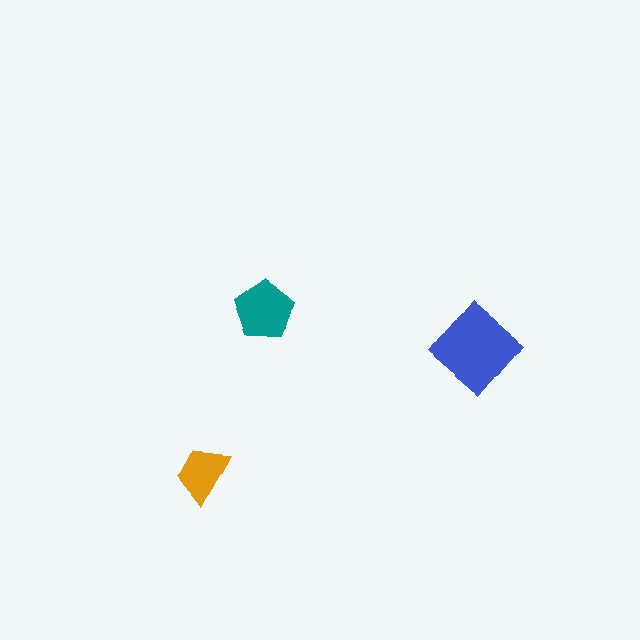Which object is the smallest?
The orange trapezoid.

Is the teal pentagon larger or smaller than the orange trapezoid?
Larger.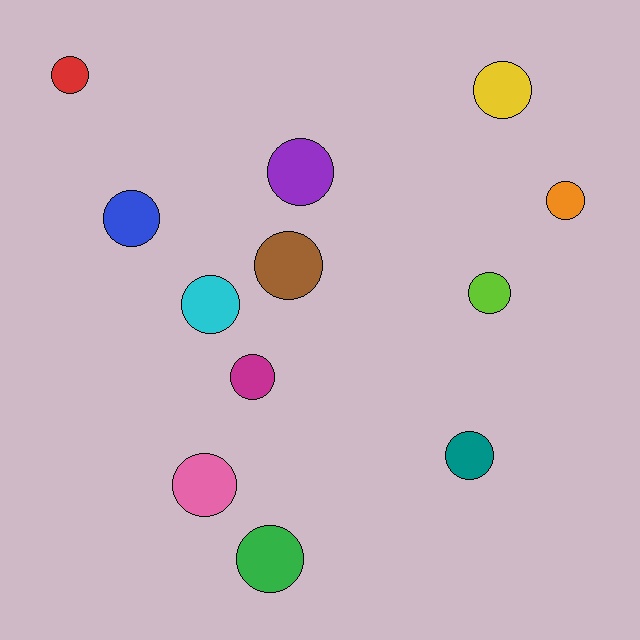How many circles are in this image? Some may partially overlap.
There are 12 circles.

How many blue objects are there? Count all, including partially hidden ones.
There is 1 blue object.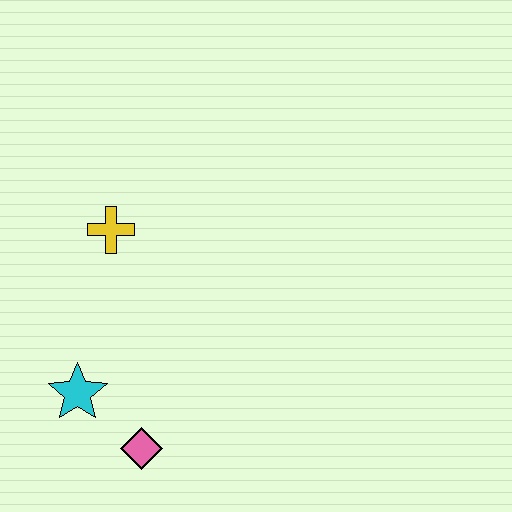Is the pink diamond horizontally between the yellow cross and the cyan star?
No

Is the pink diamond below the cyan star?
Yes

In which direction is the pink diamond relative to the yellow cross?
The pink diamond is below the yellow cross.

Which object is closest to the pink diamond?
The cyan star is closest to the pink diamond.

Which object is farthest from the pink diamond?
The yellow cross is farthest from the pink diamond.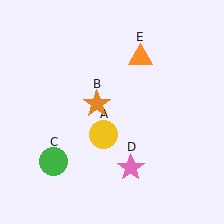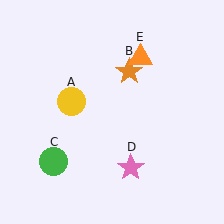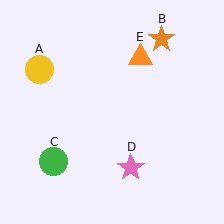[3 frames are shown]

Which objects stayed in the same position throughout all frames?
Green circle (object C) and pink star (object D) and orange triangle (object E) remained stationary.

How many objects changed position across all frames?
2 objects changed position: yellow circle (object A), orange star (object B).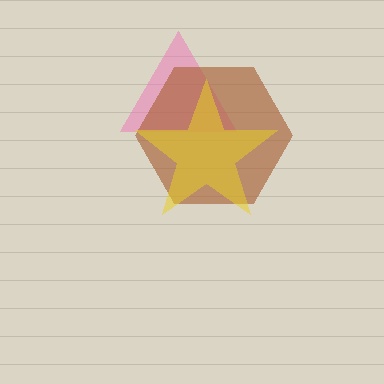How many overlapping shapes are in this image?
There are 3 overlapping shapes in the image.